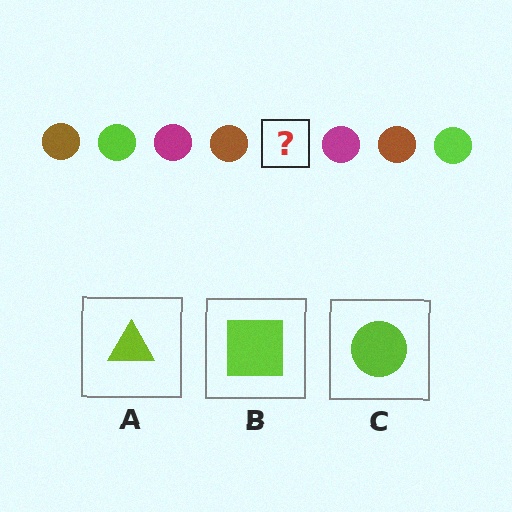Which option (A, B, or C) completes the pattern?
C.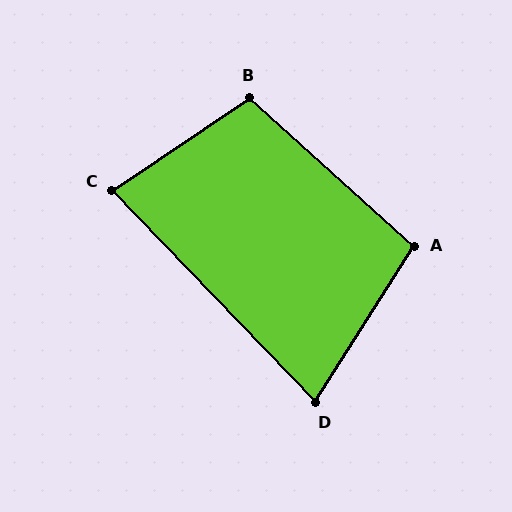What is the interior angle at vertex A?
Approximately 100 degrees (obtuse).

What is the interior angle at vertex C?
Approximately 80 degrees (acute).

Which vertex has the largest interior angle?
B, at approximately 104 degrees.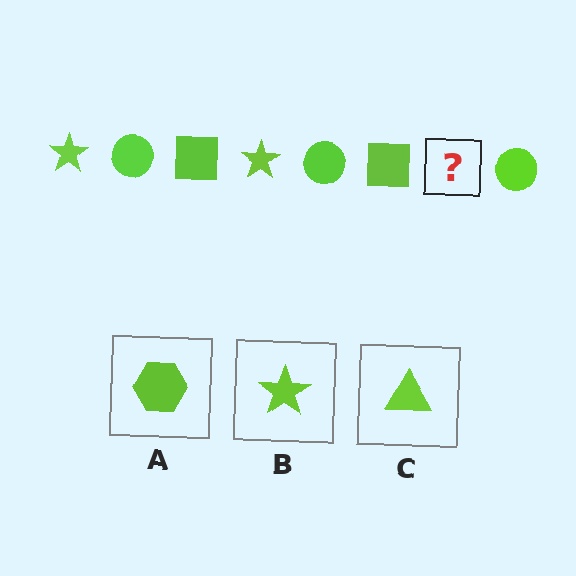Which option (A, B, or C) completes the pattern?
B.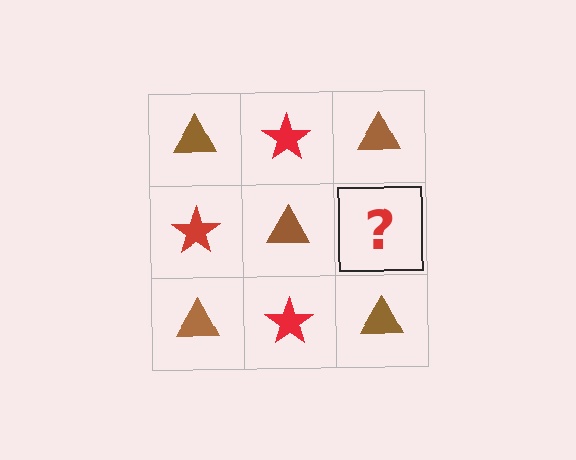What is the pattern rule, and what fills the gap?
The rule is that it alternates brown triangle and red star in a checkerboard pattern. The gap should be filled with a red star.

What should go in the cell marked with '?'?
The missing cell should contain a red star.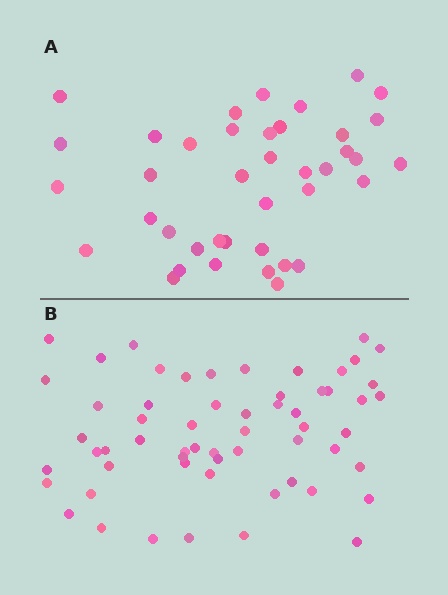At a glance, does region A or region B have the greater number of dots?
Region B (the bottom region) has more dots.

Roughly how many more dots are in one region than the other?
Region B has approximately 20 more dots than region A.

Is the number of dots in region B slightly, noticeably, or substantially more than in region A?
Region B has substantially more. The ratio is roughly 1.5 to 1.